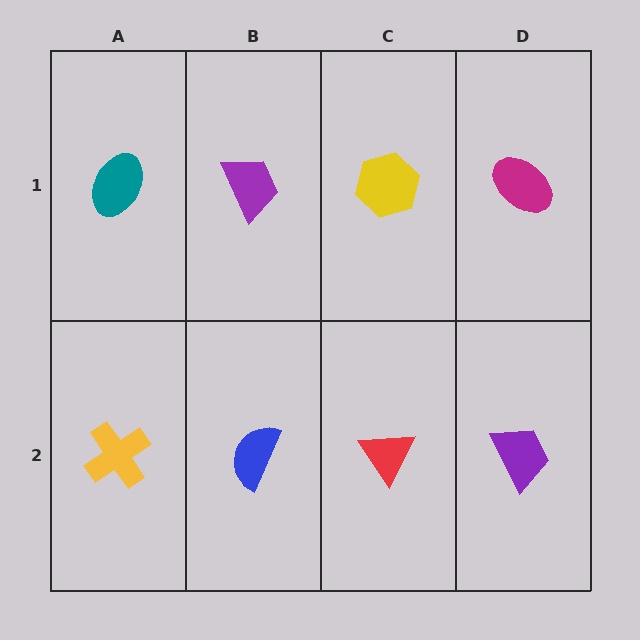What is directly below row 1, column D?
A purple trapezoid.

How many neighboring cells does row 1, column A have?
2.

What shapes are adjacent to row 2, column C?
A yellow hexagon (row 1, column C), a blue semicircle (row 2, column B), a purple trapezoid (row 2, column D).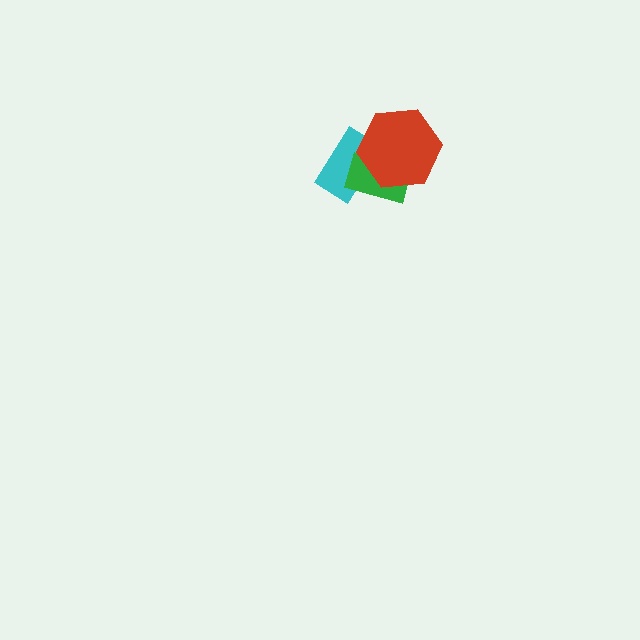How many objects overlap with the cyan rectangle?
2 objects overlap with the cyan rectangle.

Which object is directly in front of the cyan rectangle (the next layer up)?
The green rectangle is directly in front of the cyan rectangle.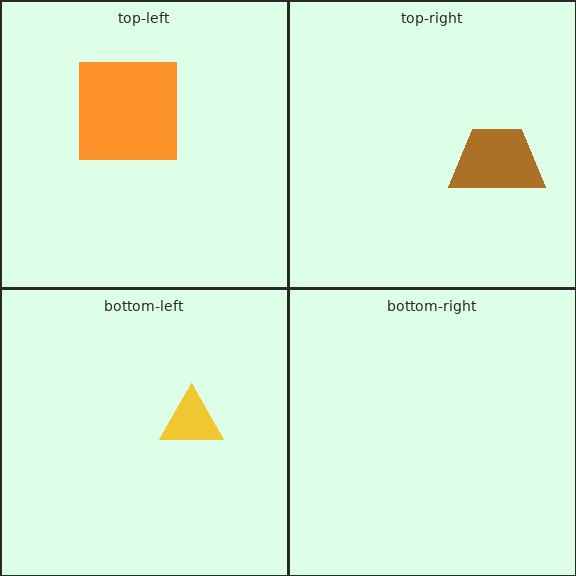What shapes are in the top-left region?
The orange square.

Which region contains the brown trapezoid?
The top-right region.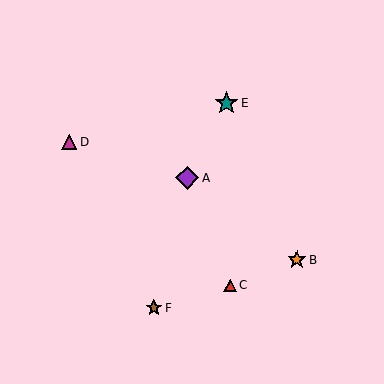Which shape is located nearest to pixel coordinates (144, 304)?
The brown star (labeled F) at (154, 308) is nearest to that location.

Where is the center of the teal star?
The center of the teal star is at (226, 103).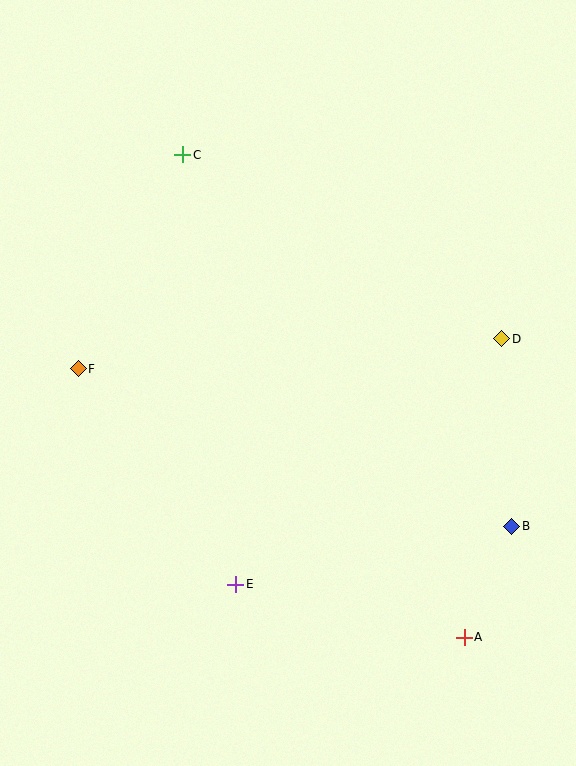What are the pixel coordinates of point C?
Point C is at (183, 155).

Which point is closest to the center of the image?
Point E at (236, 584) is closest to the center.